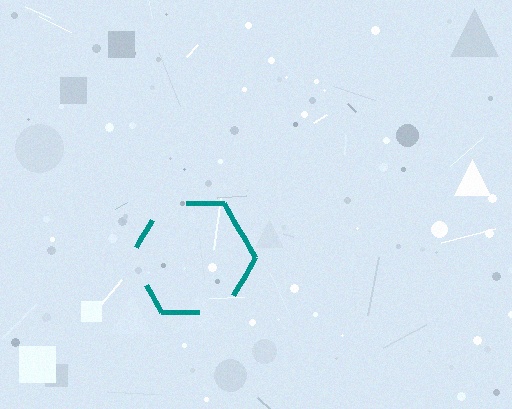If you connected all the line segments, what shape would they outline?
They would outline a hexagon.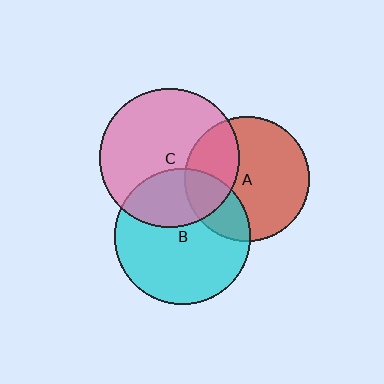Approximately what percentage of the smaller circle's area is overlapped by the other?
Approximately 30%.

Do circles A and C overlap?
Yes.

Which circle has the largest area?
Circle C (pink).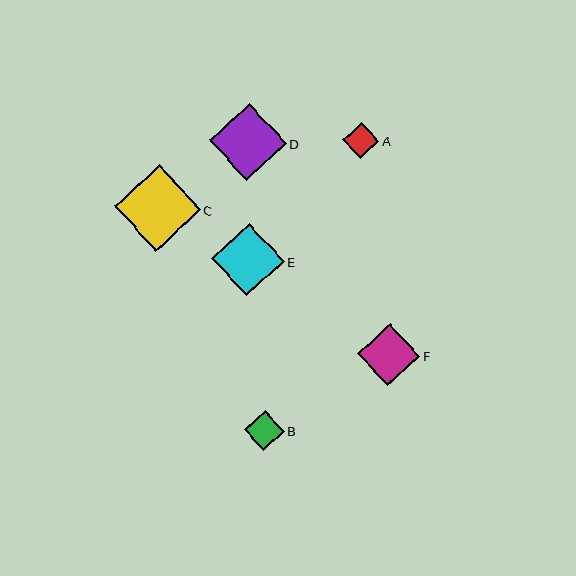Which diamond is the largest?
Diamond C is the largest with a size of approximately 86 pixels.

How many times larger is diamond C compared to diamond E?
Diamond C is approximately 1.2 times the size of diamond E.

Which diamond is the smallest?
Diamond A is the smallest with a size of approximately 36 pixels.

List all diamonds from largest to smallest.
From largest to smallest: C, D, E, F, B, A.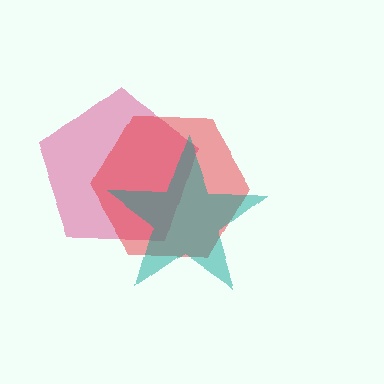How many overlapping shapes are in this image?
There are 3 overlapping shapes in the image.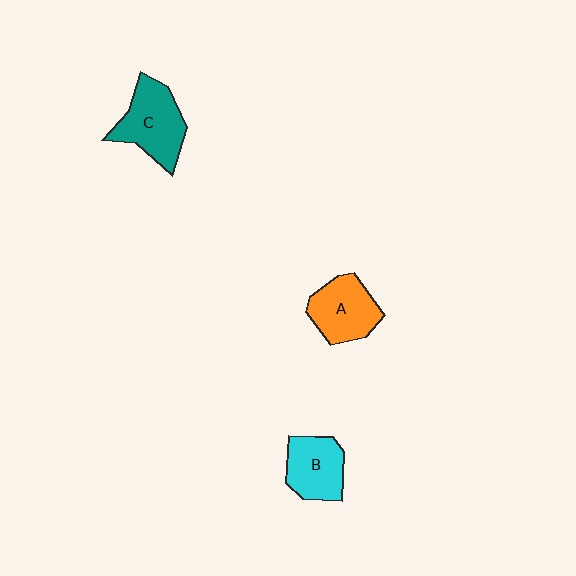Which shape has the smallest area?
Shape B (cyan).